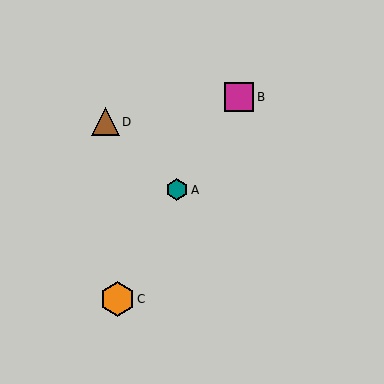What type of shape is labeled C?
Shape C is an orange hexagon.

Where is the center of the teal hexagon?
The center of the teal hexagon is at (177, 190).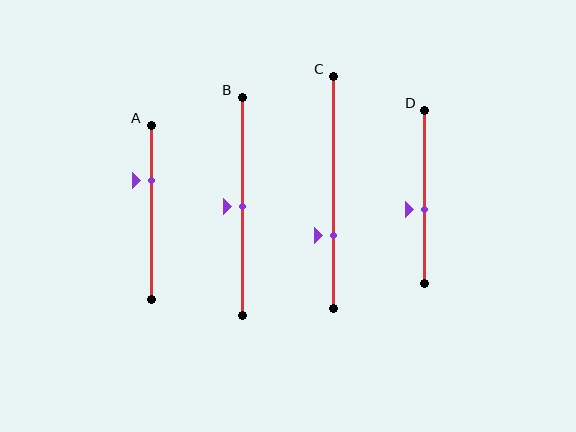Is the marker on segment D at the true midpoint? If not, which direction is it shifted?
No, the marker on segment D is shifted downward by about 7% of the segment length.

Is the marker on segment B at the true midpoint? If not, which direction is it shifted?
Yes, the marker on segment B is at the true midpoint.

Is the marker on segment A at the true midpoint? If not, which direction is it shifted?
No, the marker on segment A is shifted upward by about 18% of the segment length.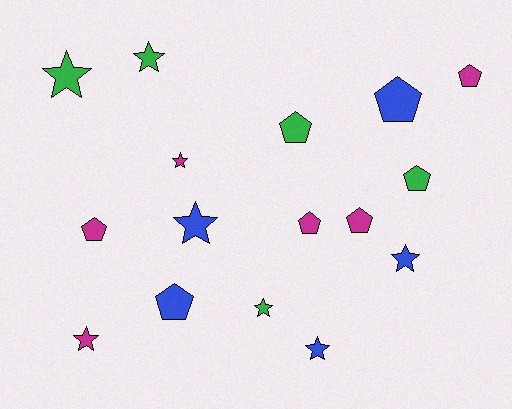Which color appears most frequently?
Magenta, with 6 objects.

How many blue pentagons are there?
There are 2 blue pentagons.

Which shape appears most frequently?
Star, with 8 objects.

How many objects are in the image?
There are 16 objects.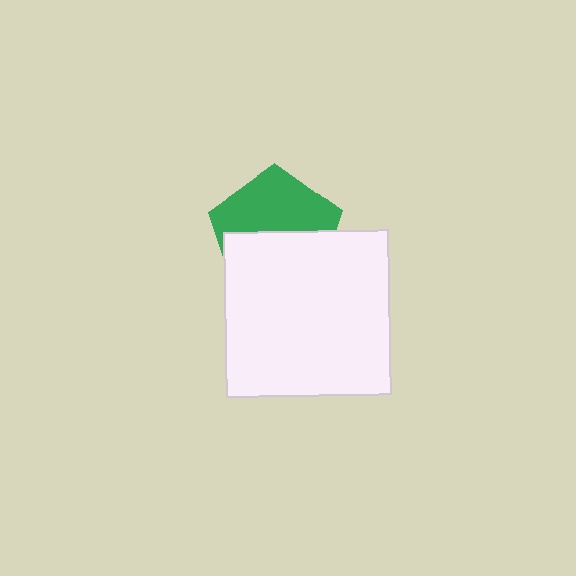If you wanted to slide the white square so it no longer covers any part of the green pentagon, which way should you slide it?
Slide it down — that is the most direct way to separate the two shapes.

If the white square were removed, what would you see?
You would see the complete green pentagon.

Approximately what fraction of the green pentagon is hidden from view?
Roughly 50% of the green pentagon is hidden behind the white square.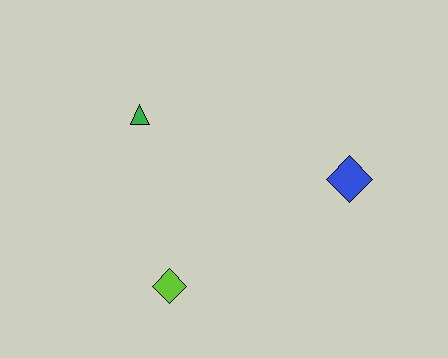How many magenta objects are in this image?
There are no magenta objects.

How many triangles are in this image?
There is 1 triangle.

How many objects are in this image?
There are 3 objects.